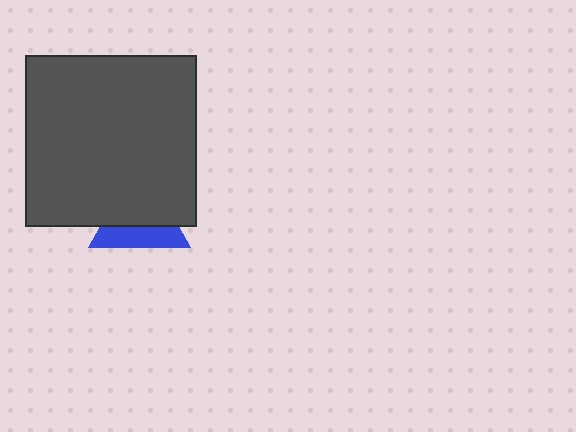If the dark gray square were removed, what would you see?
You would see the complete blue triangle.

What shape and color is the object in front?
The object in front is a dark gray square.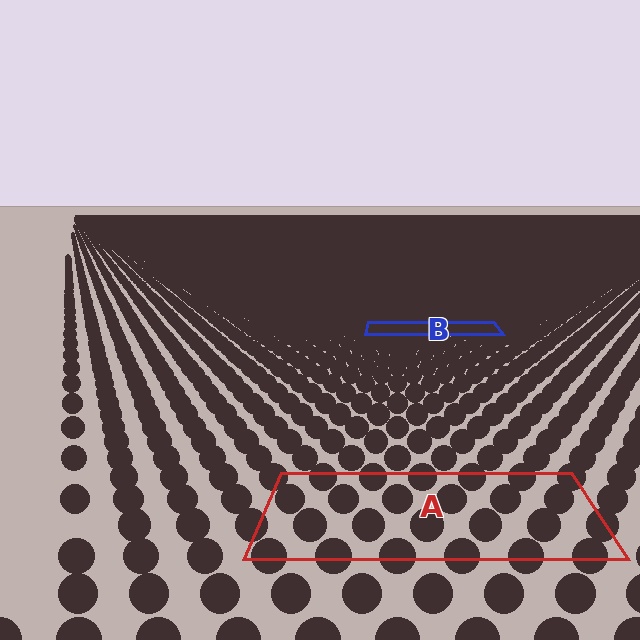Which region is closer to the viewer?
Region A is closer. The texture elements there are larger and more spread out.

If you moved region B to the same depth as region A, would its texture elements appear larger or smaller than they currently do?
They would appear larger. At a closer depth, the same texture elements are projected at a bigger on-screen size.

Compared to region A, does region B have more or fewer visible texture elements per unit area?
Region B has more texture elements per unit area — they are packed more densely because it is farther away.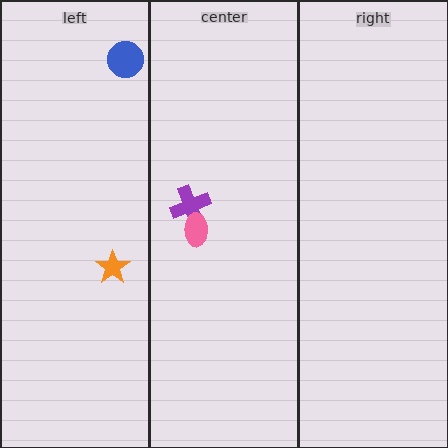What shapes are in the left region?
The blue circle, the orange star.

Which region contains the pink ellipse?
The center region.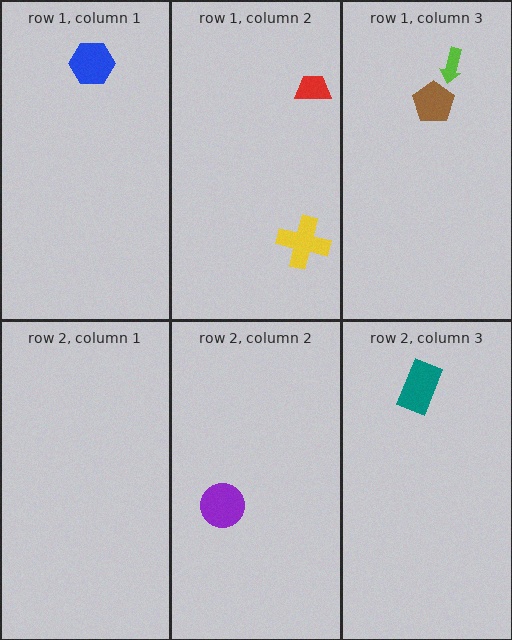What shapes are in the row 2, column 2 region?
The purple circle.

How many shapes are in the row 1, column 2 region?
2.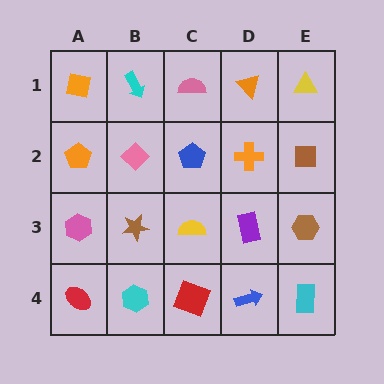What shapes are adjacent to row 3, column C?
A blue pentagon (row 2, column C), a red square (row 4, column C), a brown star (row 3, column B), a purple rectangle (row 3, column D).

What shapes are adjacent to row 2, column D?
An orange triangle (row 1, column D), a purple rectangle (row 3, column D), a blue pentagon (row 2, column C), a brown square (row 2, column E).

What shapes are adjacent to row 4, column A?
A pink hexagon (row 3, column A), a cyan hexagon (row 4, column B).